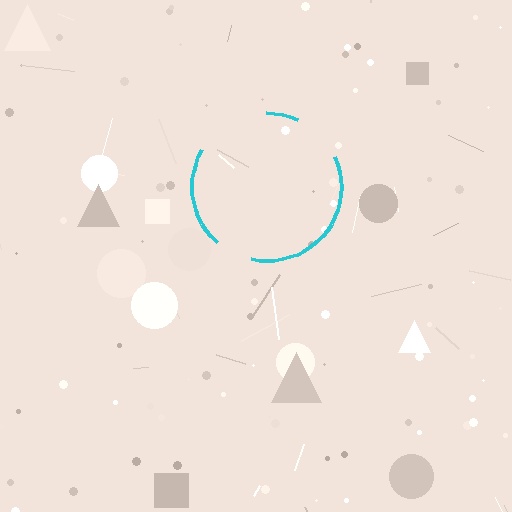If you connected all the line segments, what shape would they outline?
They would outline a circle.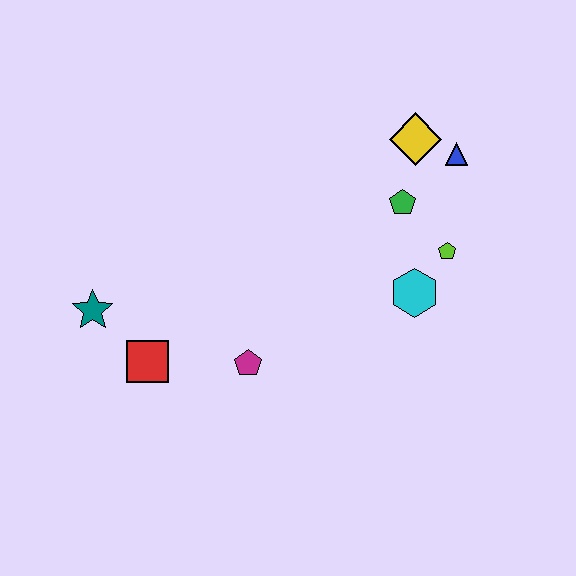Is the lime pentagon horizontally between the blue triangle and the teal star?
Yes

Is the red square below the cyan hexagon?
Yes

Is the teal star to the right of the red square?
No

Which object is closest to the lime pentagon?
The cyan hexagon is closest to the lime pentagon.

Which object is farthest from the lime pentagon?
The teal star is farthest from the lime pentagon.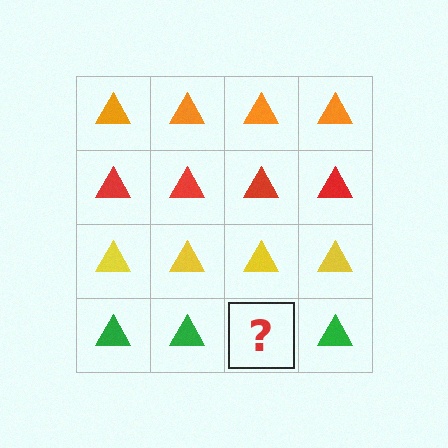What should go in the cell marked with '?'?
The missing cell should contain a green triangle.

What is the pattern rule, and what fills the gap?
The rule is that each row has a consistent color. The gap should be filled with a green triangle.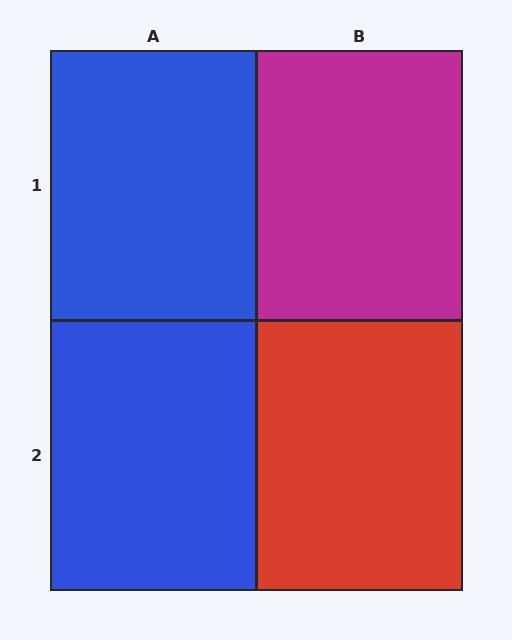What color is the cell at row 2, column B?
Red.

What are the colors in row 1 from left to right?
Blue, magenta.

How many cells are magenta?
1 cell is magenta.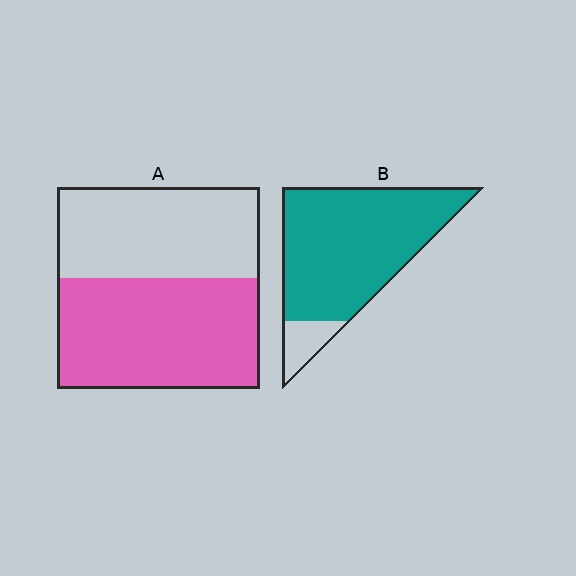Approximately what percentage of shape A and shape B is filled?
A is approximately 55% and B is approximately 90%.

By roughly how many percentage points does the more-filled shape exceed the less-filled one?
By roughly 35 percentage points (B over A).